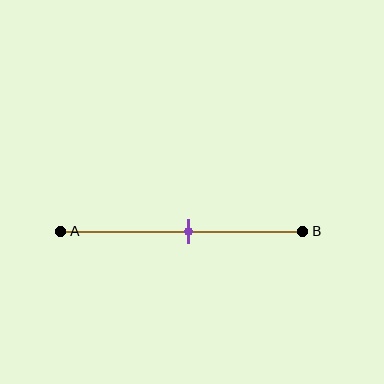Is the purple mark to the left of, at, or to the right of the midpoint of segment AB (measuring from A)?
The purple mark is approximately at the midpoint of segment AB.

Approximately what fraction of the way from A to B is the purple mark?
The purple mark is approximately 55% of the way from A to B.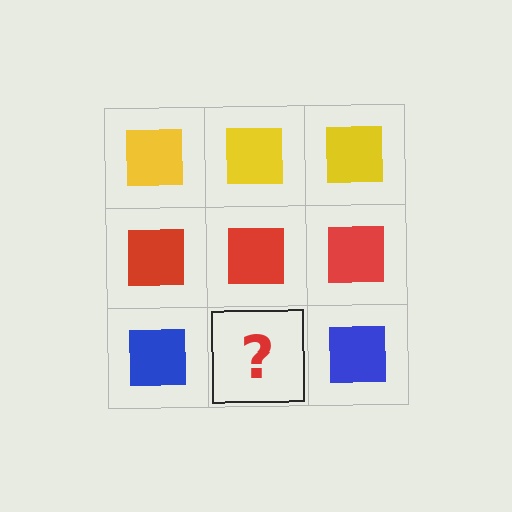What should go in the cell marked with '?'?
The missing cell should contain a blue square.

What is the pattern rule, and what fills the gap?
The rule is that each row has a consistent color. The gap should be filled with a blue square.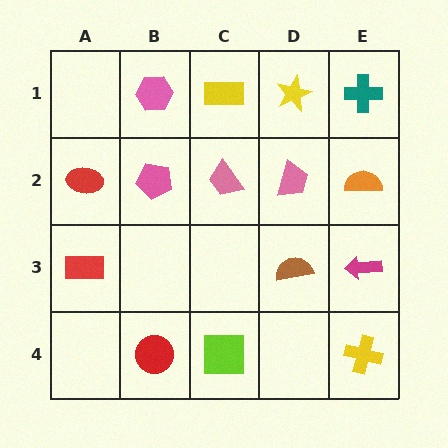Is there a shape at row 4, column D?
No, that cell is empty.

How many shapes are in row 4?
3 shapes.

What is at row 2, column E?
An orange semicircle.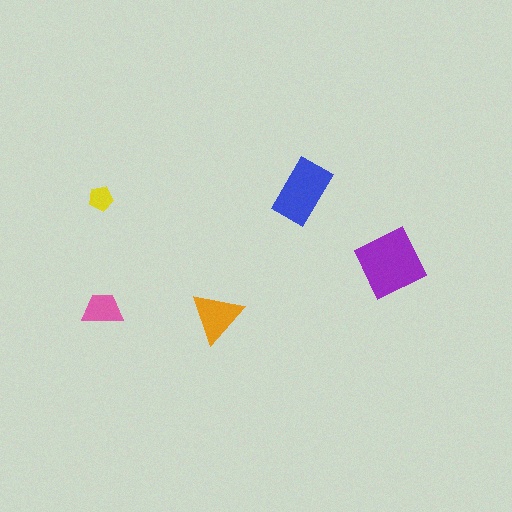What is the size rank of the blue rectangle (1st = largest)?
2nd.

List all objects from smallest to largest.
The yellow pentagon, the pink trapezoid, the orange triangle, the blue rectangle, the purple diamond.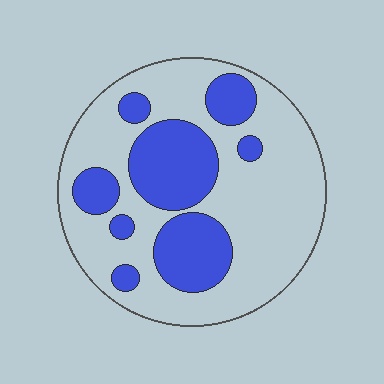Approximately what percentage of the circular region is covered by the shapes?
Approximately 30%.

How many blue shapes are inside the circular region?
8.